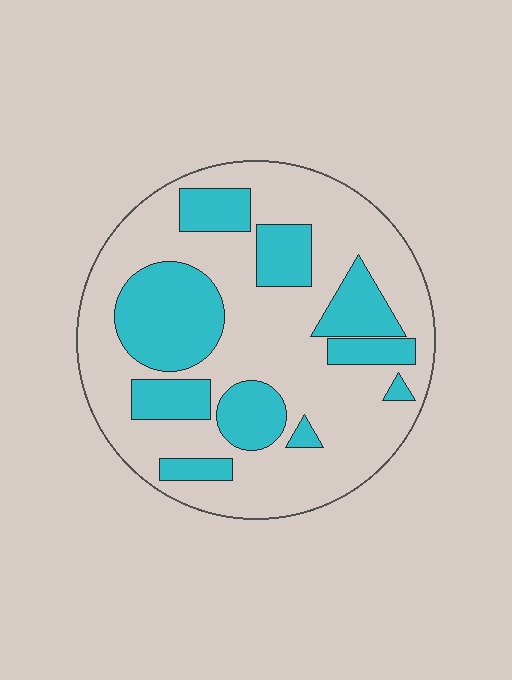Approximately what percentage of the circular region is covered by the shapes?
Approximately 30%.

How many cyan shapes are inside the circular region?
10.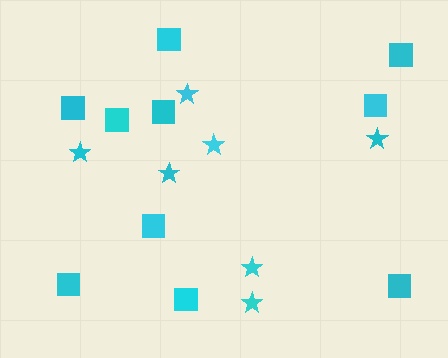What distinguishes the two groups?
There are 2 groups: one group of stars (7) and one group of squares (10).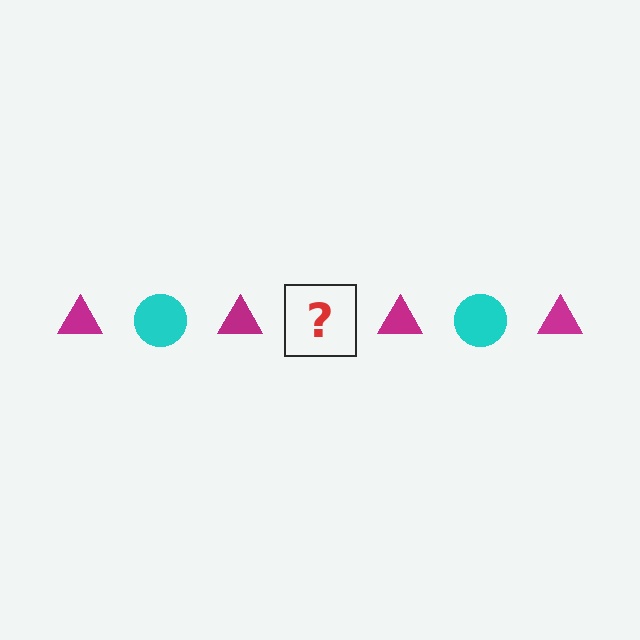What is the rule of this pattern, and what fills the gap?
The rule is that the pattern alternates between magenta triangle and cyan circle. The gap should be filled with a cyan circle.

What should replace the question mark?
The question mark should be replaced with a cyan circle.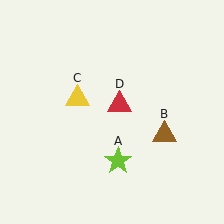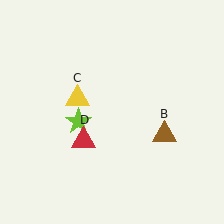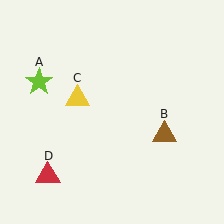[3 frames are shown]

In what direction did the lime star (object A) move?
The lime star (object A) moved up and to the left.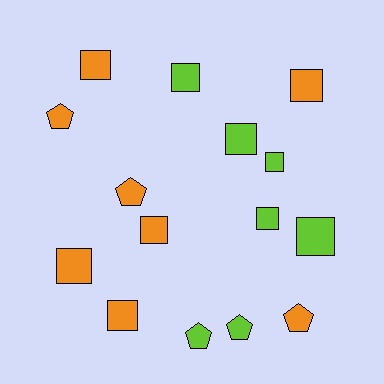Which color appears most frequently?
Orange, with 8 objects.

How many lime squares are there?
There are 5 lime squares.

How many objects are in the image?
There are 15 objects.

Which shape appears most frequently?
Square, with 10 objects.